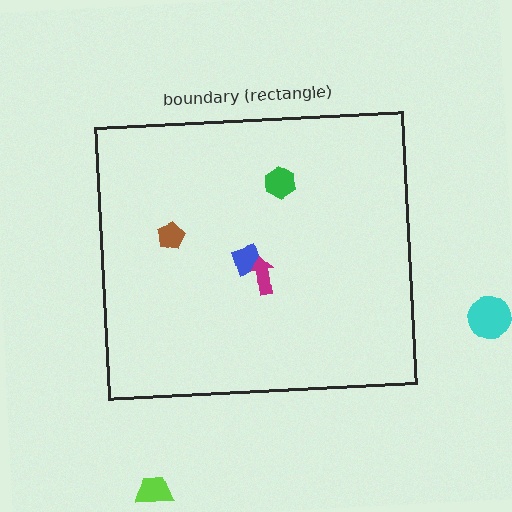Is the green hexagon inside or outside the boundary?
Inside.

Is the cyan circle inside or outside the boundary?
Outside.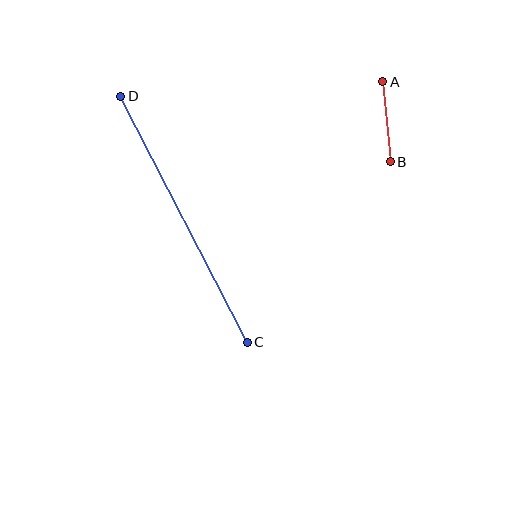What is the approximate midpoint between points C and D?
The midpoint is at approximately (184, 219) pixels.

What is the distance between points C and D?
The distance is approximately 277 pixels.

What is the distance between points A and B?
The distance is approximately 80 pixels.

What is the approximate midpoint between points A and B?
The midpoint is at approximately (386, 122) pixels.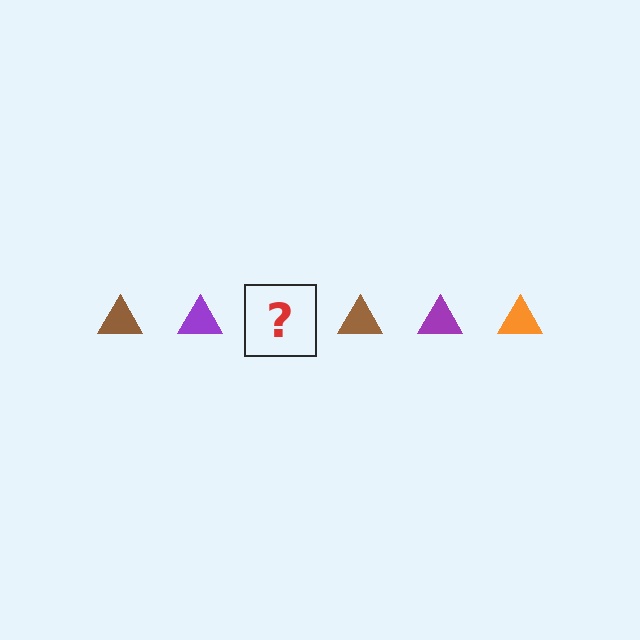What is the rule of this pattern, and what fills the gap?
The rule is that the pattern cycles through brown, purple, orange triangles. The gap should be filled with an orange triangle.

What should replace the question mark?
The question mark should be replaced with an orange triangle.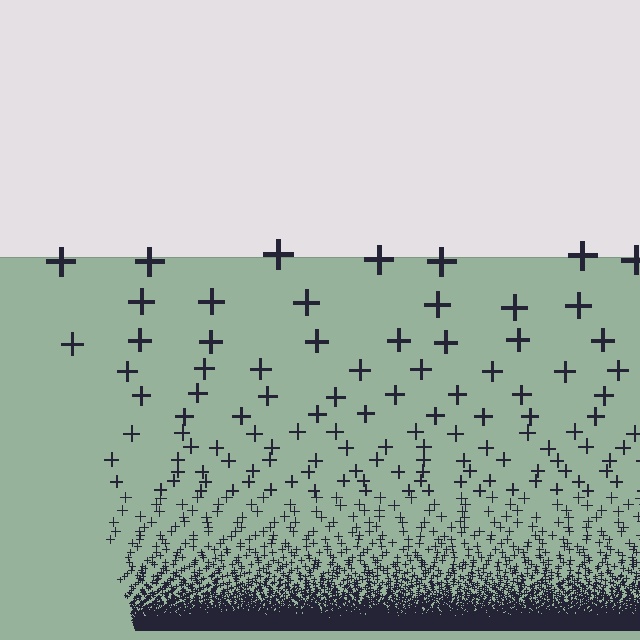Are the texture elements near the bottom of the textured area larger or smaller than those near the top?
Smaller. The gradient is inverted — elements near the bottom are smaller and denser.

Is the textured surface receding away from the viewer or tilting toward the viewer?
The surface appears to tilt toward the viewer. Texture elements get larger and sparser toward the top.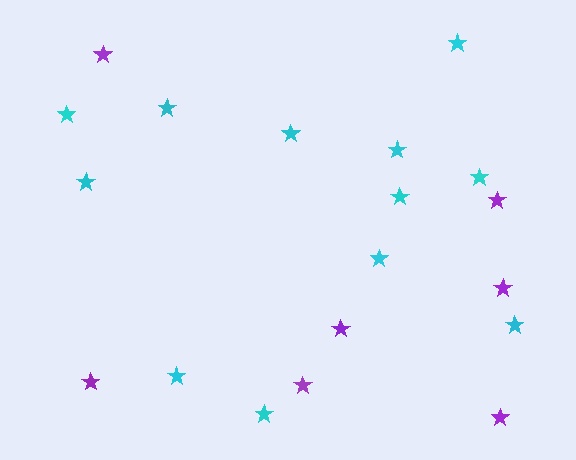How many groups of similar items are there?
There are 2 groups: one group of cyan stars (12) and one group of purple stars (7).